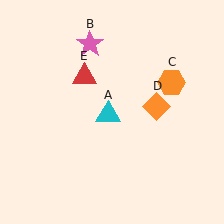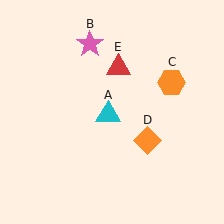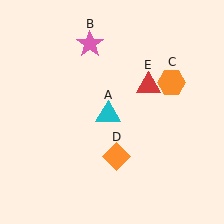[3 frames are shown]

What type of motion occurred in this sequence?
The orange diamond (object D), red triangle (object E) rotated clockwise around the center of the scene.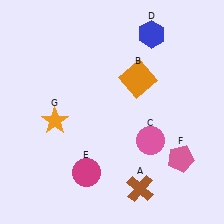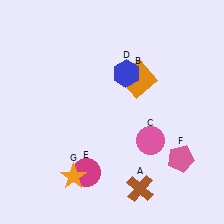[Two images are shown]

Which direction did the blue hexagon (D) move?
The blue hexagon (D) moved down.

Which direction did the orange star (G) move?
The orange star (G) moved down.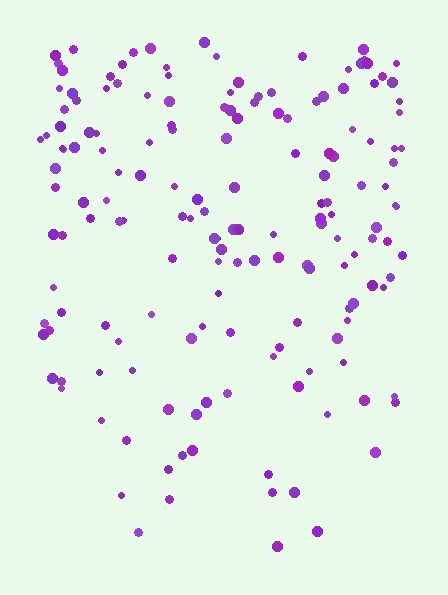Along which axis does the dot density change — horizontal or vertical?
Vertical.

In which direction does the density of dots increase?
From bottom to top, with the top side densest.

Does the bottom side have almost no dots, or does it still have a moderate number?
Still a moderate number, just noticeably fewer than the top.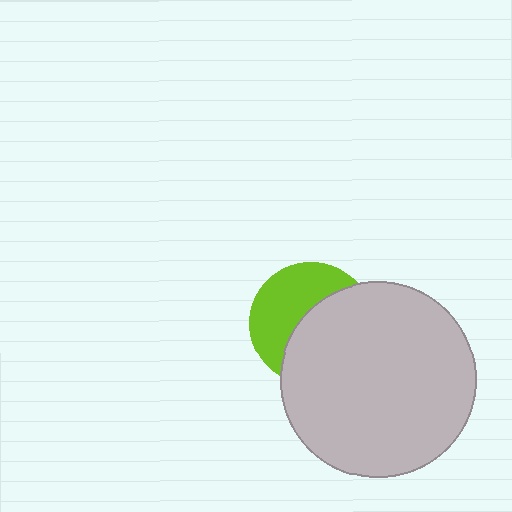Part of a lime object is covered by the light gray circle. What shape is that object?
It is a circle.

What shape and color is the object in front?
The object in front is a light gray circle.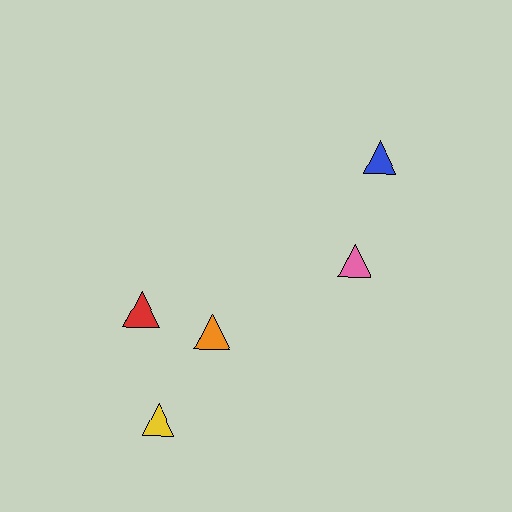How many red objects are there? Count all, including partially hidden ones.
There is 1 red object.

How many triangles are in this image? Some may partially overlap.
There are 5 triangles.